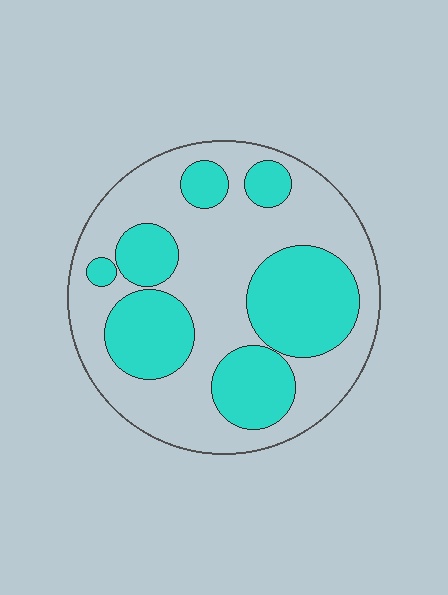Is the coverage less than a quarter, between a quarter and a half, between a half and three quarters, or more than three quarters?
Between a quarter and a half.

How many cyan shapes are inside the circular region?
7.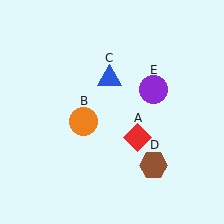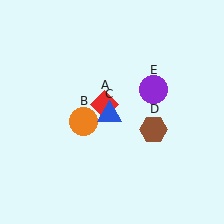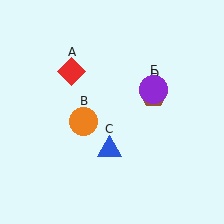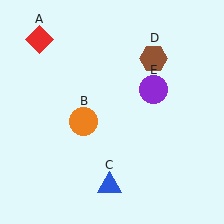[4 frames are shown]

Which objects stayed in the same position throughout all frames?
Orange circle (object B) and purple circle (object E) remained stationary.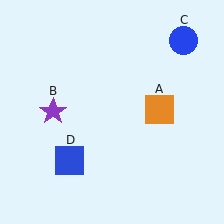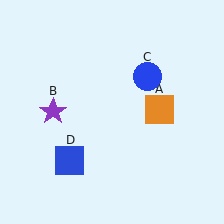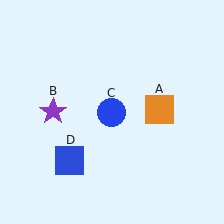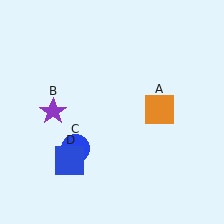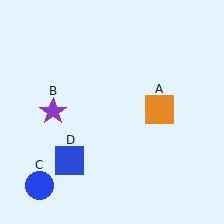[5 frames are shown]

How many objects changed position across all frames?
1 object changed position: blue circle (object C).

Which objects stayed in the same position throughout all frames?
Orange square (object A) and purple star (object B) and blue square (object D) remained stationary.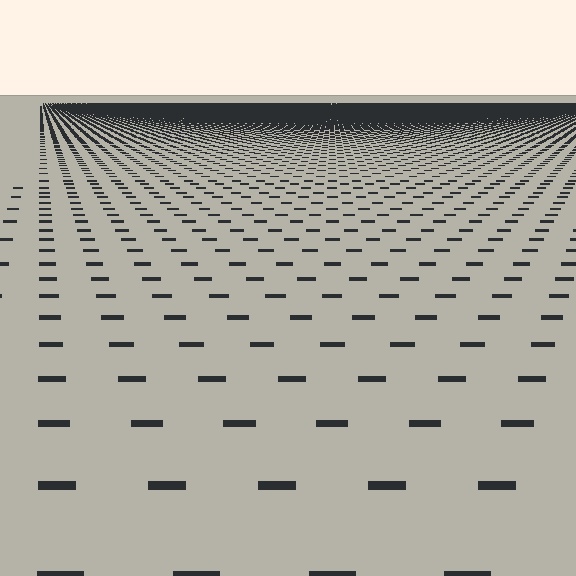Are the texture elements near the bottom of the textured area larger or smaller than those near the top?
Larger. Near the bottom, elements are closer to the viewer and appear at a bigger on-screen size.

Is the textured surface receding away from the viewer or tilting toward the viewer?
The surface is receding away from the viewer. Texture elements get smaller and denser toward the top.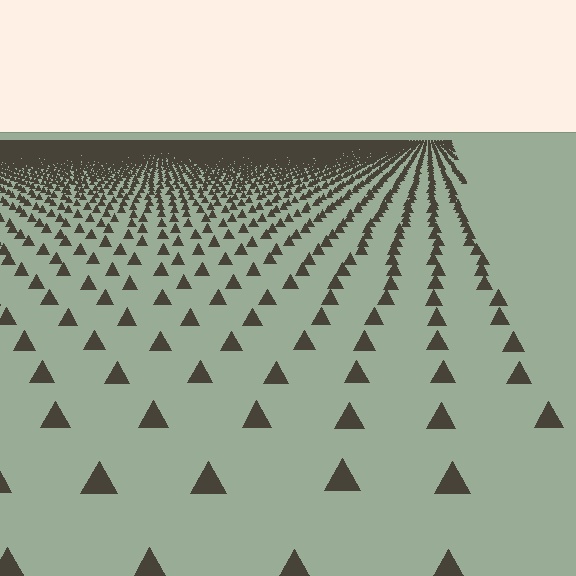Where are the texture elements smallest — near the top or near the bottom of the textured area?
Near the top.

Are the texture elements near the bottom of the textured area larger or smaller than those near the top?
Larger. Near the bottom, elements are closer to the viewer and appear at a bigger on-screen size.